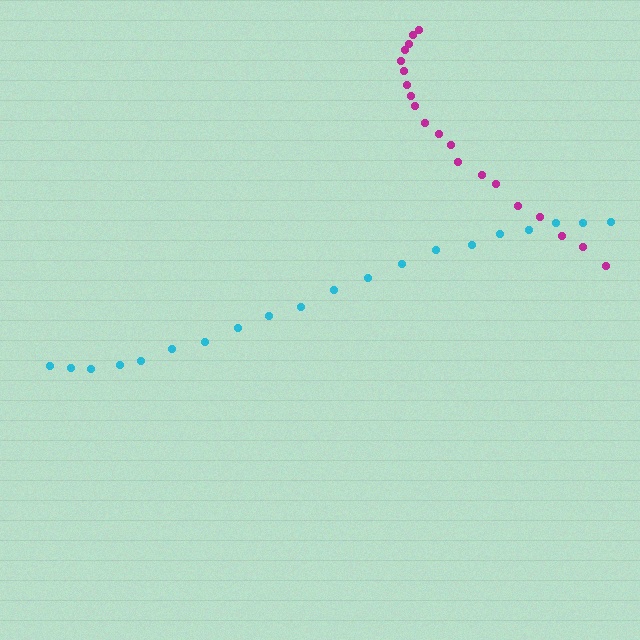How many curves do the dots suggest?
There are 2 distinct paths.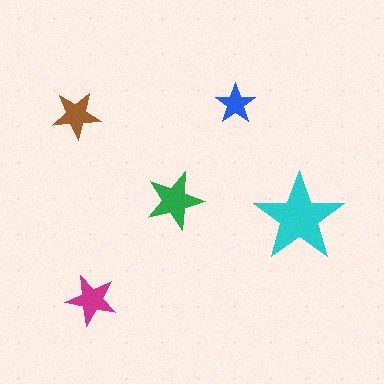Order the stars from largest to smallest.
the cyan one, the green one, the magenta one, the brown one, the blue one.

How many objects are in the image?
There are 5 objects in the image.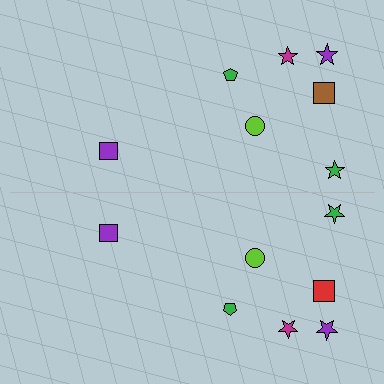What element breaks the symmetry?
The red square on the bottom side breaks the symmetry — its mirror counterpart is brown.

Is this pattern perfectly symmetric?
No, the pattern is not perfectly symmetric. The red square on the bottom side breaks the symmetry — its mirror counterpart is brown.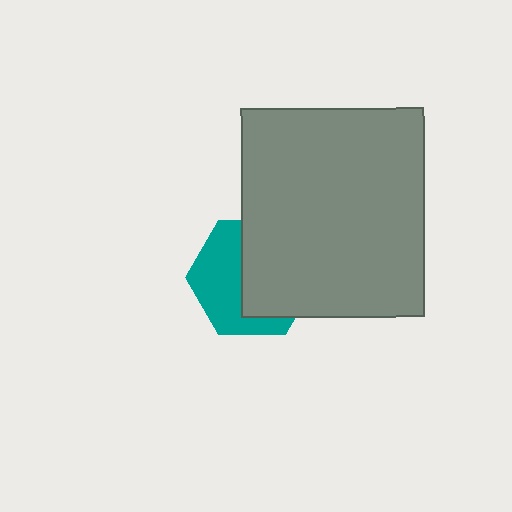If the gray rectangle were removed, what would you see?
You would see the complete teal hexagon.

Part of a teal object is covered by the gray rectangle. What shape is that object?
It is a hexagon.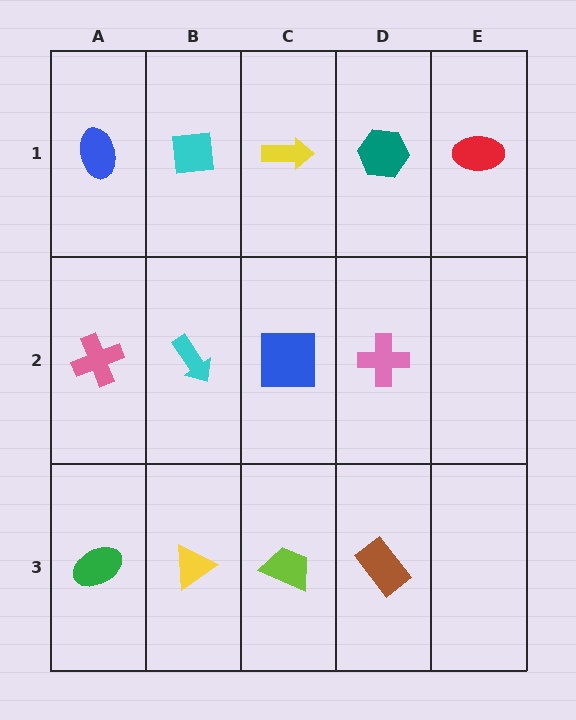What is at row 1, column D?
A teal hexagon.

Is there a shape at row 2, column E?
No, that cell is empty.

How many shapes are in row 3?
4 shapes.